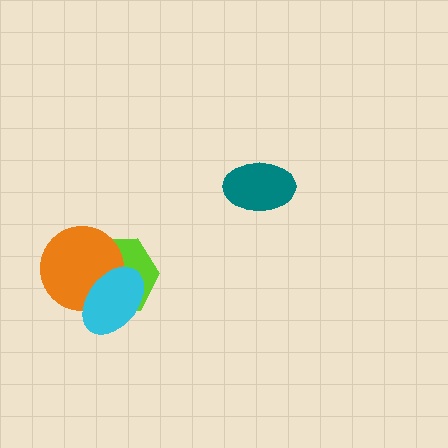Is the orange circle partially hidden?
Yes, it is partially covered by another shape.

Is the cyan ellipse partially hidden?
No, no other shape covers it.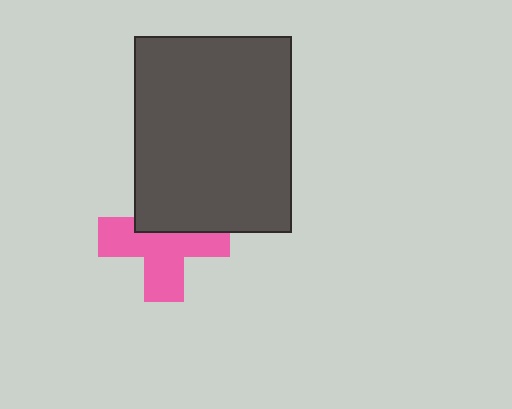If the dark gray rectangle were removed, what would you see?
You would see the complete pink cross.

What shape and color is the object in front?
The object in front is a dark gray rectangle.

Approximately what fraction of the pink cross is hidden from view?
Roughly 38% of the pink cross is hidden behind the dark gray rectangle.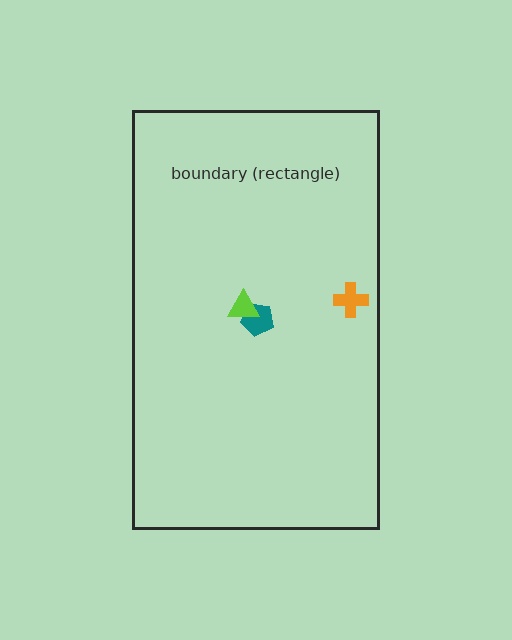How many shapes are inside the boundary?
3 inside, 0 outside.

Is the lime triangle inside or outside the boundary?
Inside.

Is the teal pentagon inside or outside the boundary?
Inside.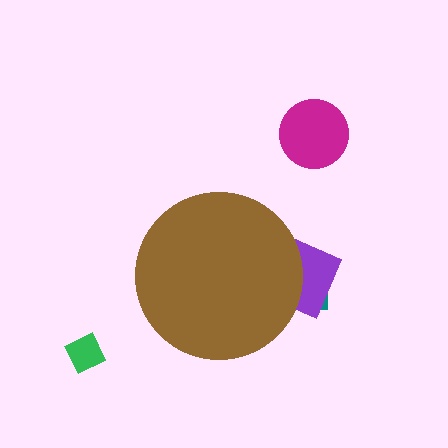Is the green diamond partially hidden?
No, the green diamond is fully visible.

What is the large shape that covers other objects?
A brown circle.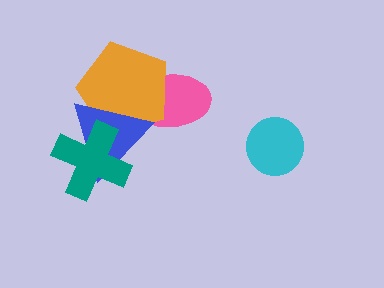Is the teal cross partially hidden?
No, no other shape covers it.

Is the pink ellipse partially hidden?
Yes, it is partially covered by another shape.